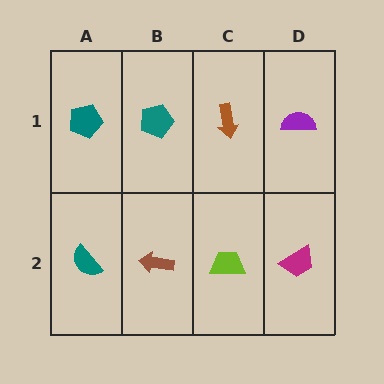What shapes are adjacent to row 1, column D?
A magenta trapezoid (row 2, column D), a brown arrow (row 1, column C).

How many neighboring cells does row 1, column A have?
2.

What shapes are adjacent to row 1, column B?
A brown arrow (row 2, column B), a teal pentagon (row 1, column A), a brown arrow (row 1, column C).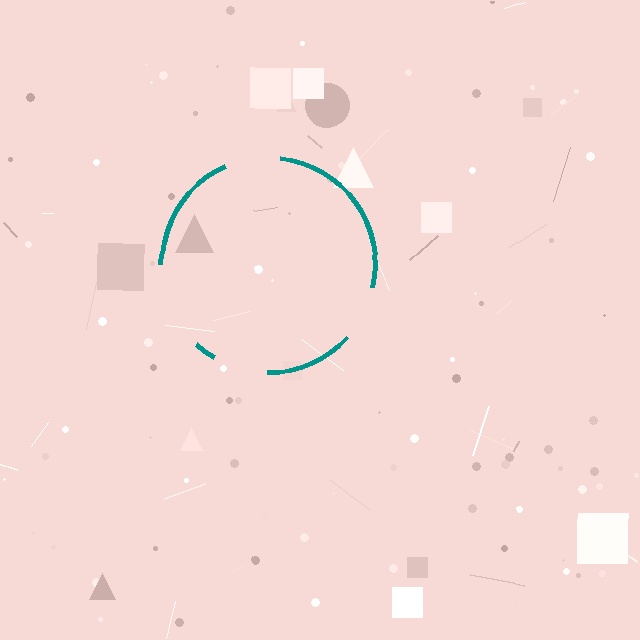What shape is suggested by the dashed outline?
The dashed outline suggests a circle.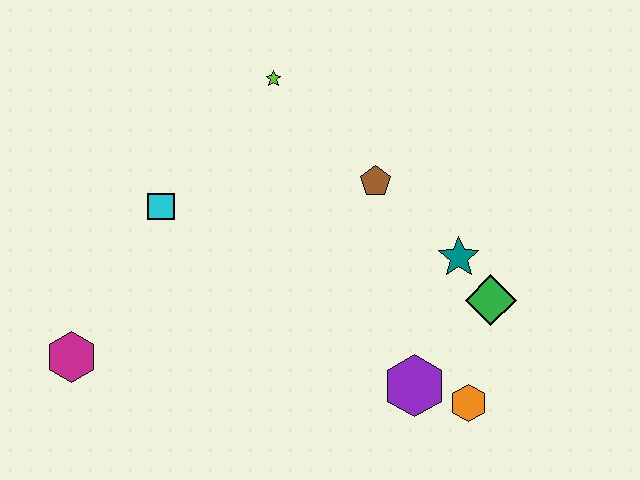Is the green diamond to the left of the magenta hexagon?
No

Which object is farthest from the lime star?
The orange hexagon is farthest from the lime star.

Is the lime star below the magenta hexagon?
No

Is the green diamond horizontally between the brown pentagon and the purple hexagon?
No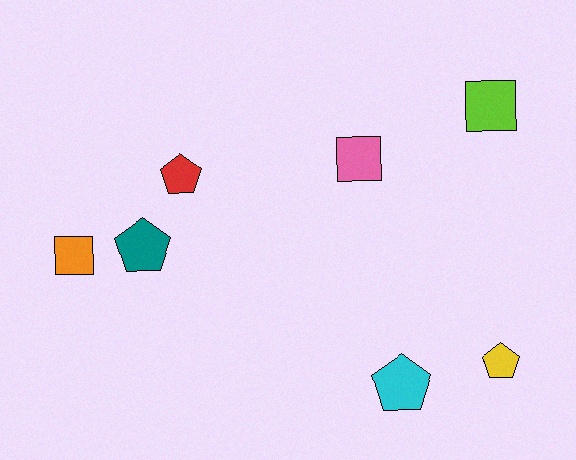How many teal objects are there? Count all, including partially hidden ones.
There is 1 teal object.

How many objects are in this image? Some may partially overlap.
There are 7 objects.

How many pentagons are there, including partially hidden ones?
There are 4 pentagons.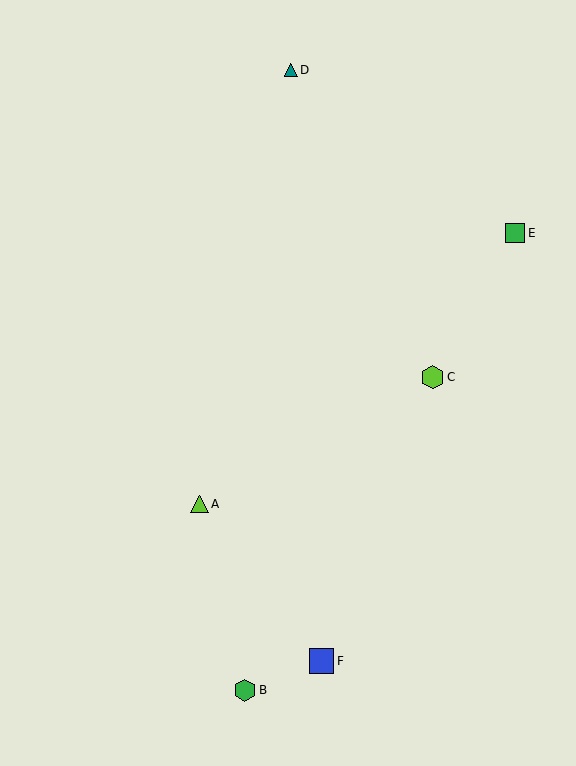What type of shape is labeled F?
Shape F is a blue square.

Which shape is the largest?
The blue square (labeled F) is the largest.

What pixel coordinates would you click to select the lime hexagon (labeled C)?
Click at (432, 377) to select the lime hexagon C.